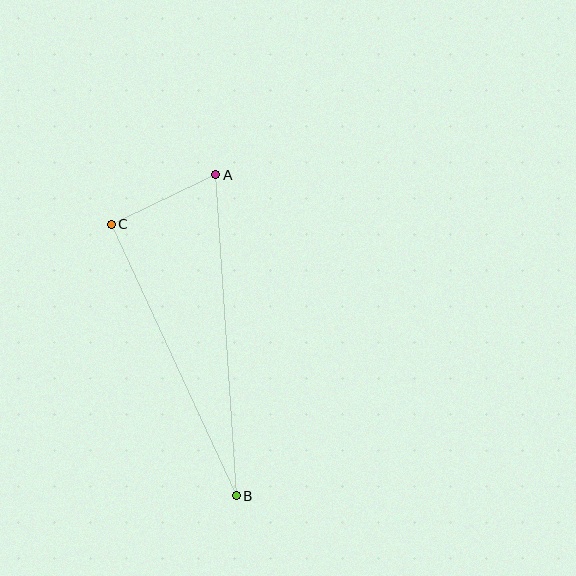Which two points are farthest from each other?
Points A and B are farthest from each other.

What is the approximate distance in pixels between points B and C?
The distance between B and C is approximately 299 pixels.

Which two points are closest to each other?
Points A and C are closest to each other.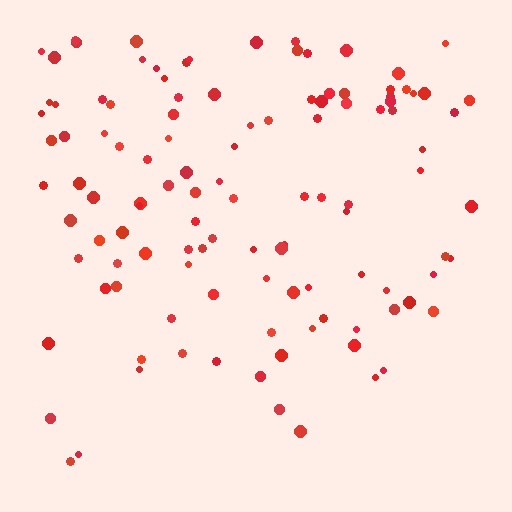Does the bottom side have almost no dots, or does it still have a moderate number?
Still a moderate number, just noticeably fewer than the top.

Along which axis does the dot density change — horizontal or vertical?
Vertical.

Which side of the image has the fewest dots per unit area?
The bottom.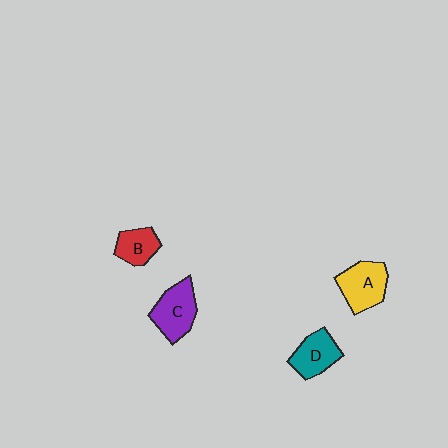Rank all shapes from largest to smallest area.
From largest to smallest: A (yellow), C (purple), D (teal), B (red).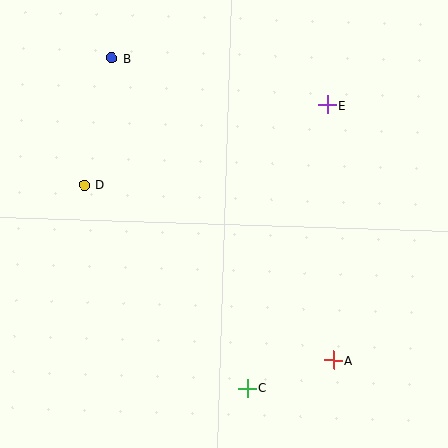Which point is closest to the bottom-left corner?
Point C is closest to the bottom-left corner.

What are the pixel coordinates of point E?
Point E is at (327, 105).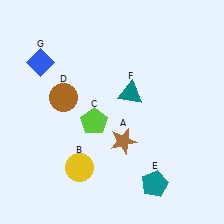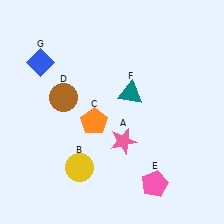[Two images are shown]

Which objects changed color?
A changed from brown to pink. C changed from lime to orange. E changed from teal to pink.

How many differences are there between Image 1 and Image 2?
There are 3 differences between the two images.